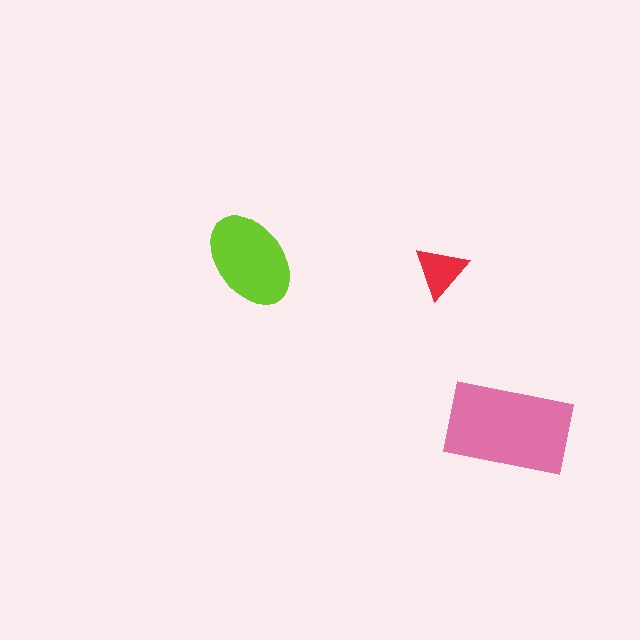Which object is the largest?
The pink rectangle.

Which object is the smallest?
The red triangle.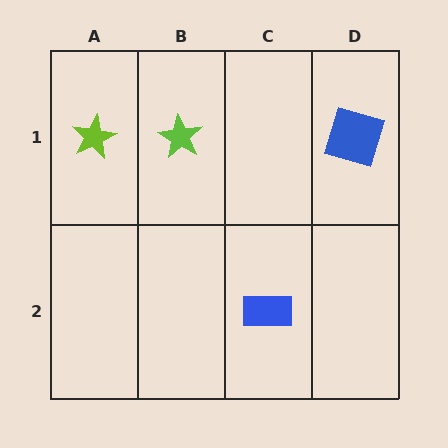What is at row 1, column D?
A blue square.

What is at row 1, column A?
A lime star.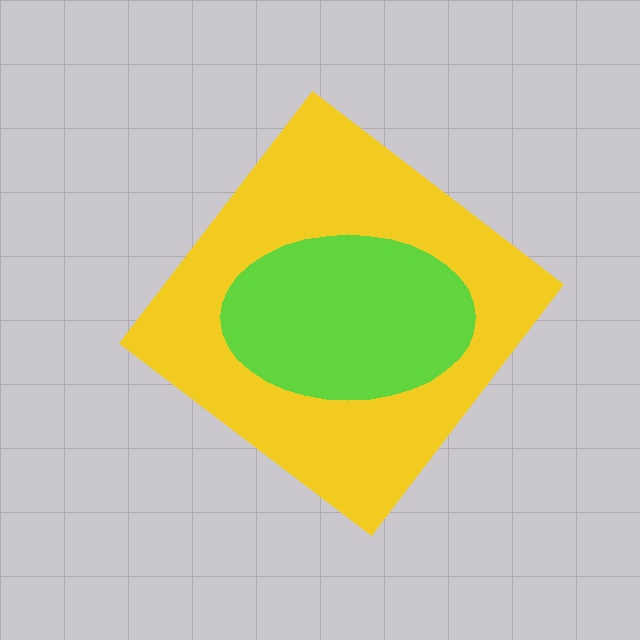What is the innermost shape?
The lime ellipse.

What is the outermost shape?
The yellow diamond.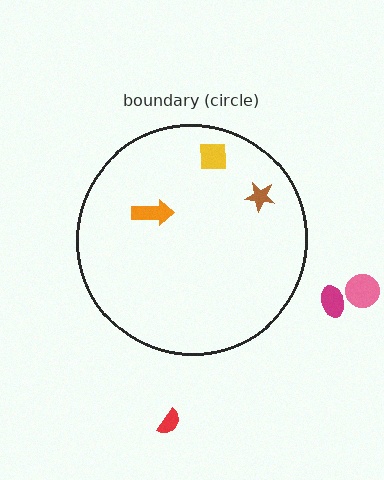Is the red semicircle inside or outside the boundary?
Outside.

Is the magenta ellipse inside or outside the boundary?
Outside.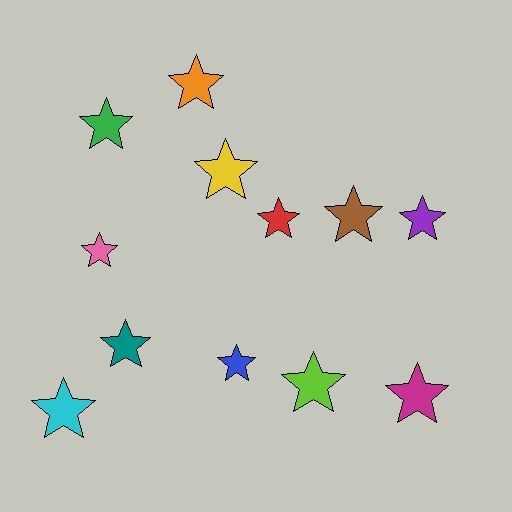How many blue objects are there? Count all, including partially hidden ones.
There is 1 blue object.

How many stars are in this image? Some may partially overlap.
There are 12 stars.